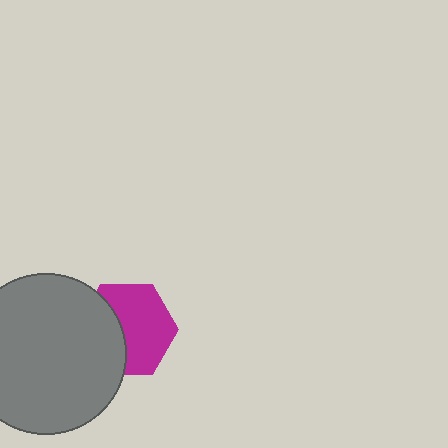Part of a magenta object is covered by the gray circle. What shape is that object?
It is a hexagon.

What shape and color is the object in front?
The object in front is a gray circle.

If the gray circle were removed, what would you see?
You would see the complete magenta hexagon.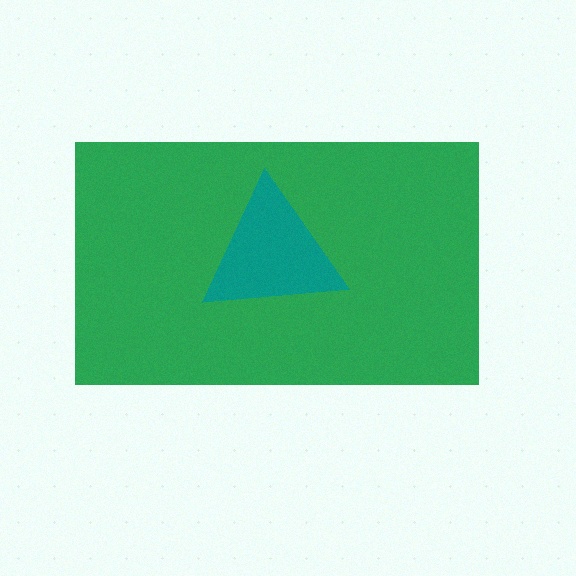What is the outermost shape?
The green rectangle.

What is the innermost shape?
The teal triangle.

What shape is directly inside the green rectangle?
The teal triangle.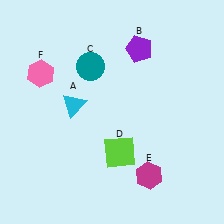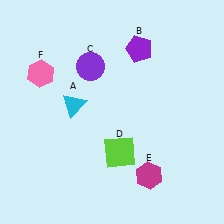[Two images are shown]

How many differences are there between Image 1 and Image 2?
There is 1 difference between the two images.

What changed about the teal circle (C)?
In Image 1, C is teal. In Image 2, it changed to purple.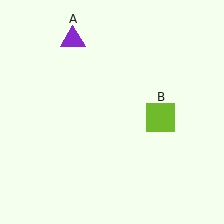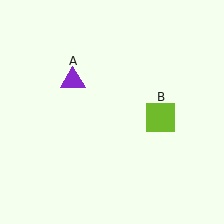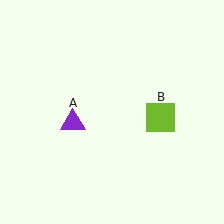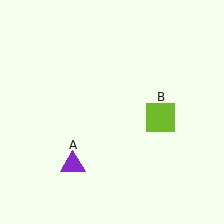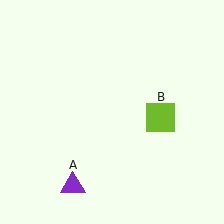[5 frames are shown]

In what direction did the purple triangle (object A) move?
The purple triangle (object A) moved down.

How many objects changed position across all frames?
1 object changed position: purple triangle (object A).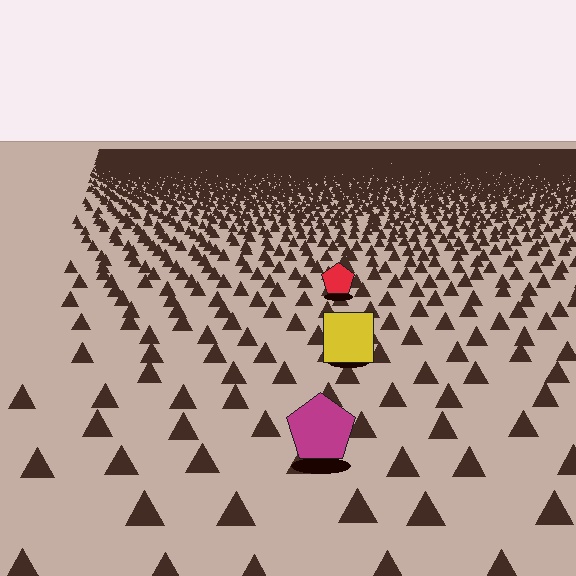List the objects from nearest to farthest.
From nearest to farthest: the magenta pentagon, the yellow square, the red pentagon.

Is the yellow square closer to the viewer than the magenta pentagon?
No. The magenta pentagon is closer — you can tell from the texture gradient: the ground texture is coarser near it.